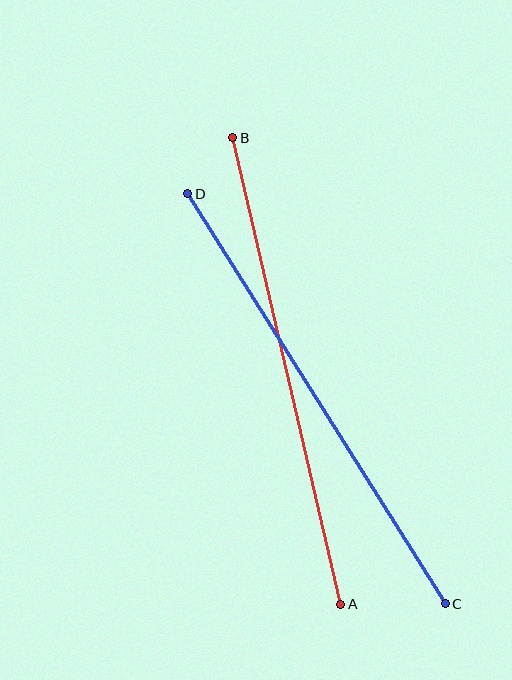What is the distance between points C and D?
The distance is approximately 484 pixels.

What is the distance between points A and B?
The distance is approximately 479 pixels.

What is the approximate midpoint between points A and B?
The midpoint is at approximately (287, 371) pixels.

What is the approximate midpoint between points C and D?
The midpoint is at approximately (317, 399) pixels.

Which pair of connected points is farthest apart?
Points C and D are farthest apart.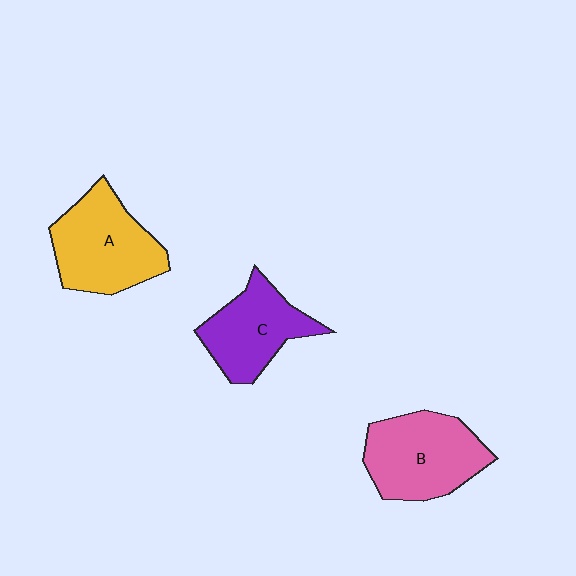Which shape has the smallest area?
Shape C (purple).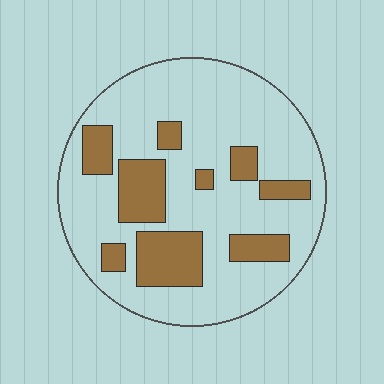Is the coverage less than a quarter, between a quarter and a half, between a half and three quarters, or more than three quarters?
Less than a quarter.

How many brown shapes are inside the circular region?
9.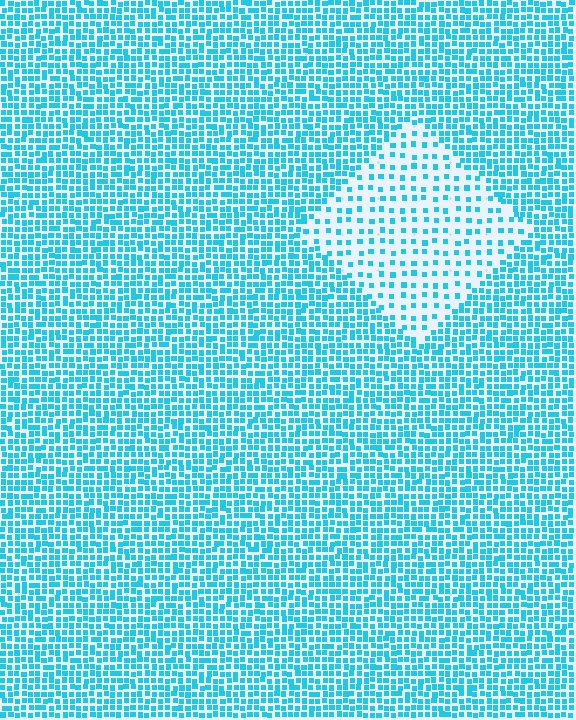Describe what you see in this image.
The image contains small cyan elements arranged at two different densities. A diamond-shaped region is visible where the elements are less densely packed than the surrounding area.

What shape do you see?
I see a diamond.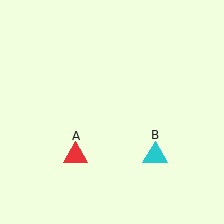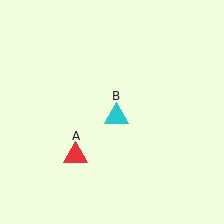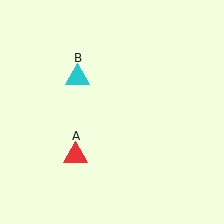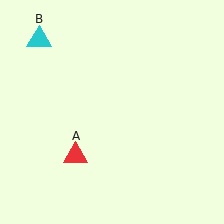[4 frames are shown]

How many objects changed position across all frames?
1 object changed position: cyan triangle (object B).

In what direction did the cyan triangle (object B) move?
The cyan triangle (object B) moved up and to the left.